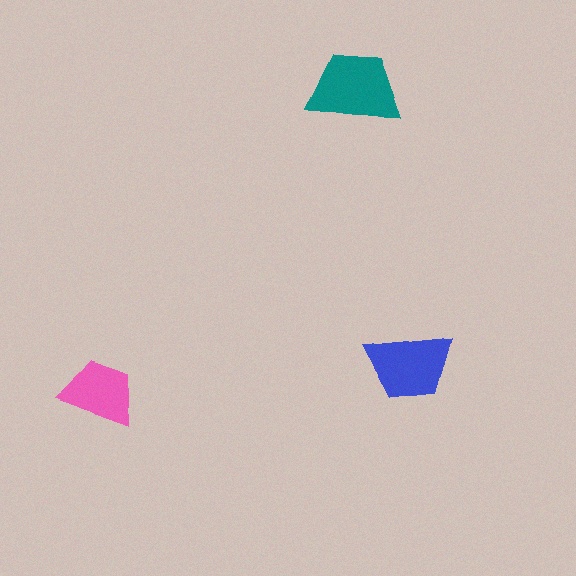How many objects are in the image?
There are 3 objects in the image.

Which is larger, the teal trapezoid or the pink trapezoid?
The teal one.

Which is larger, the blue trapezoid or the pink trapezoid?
The blue one.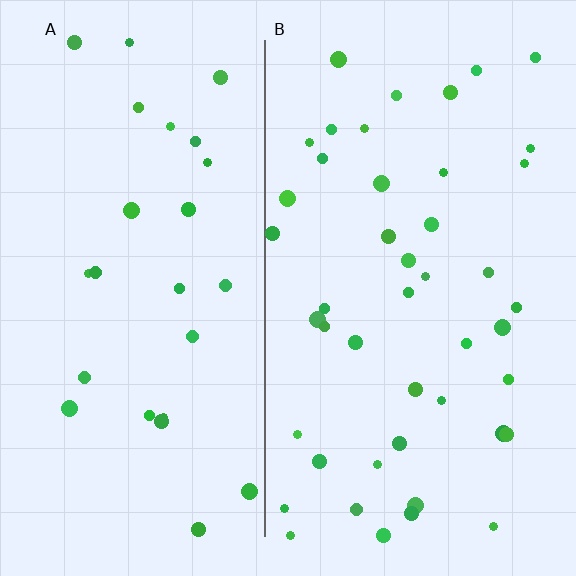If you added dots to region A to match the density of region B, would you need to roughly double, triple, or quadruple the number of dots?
Approximately double.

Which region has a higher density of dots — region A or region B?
B (the right).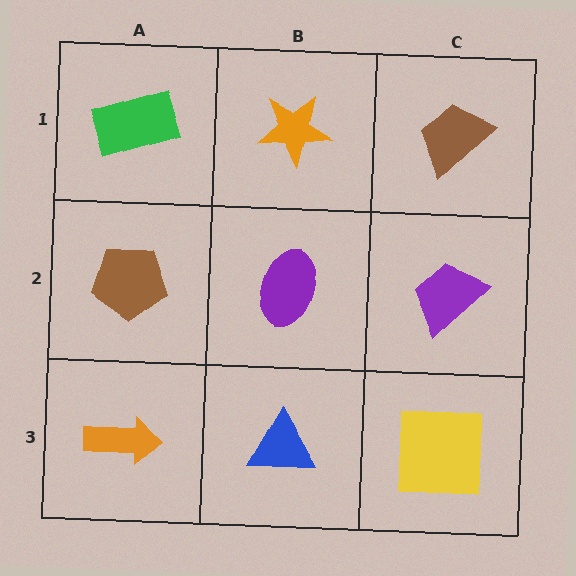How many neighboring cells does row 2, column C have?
3.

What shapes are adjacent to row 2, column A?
A green rectangle (row 1, column A), an orange arrow (row 3, column A), a purple ellipse (row 2, column B).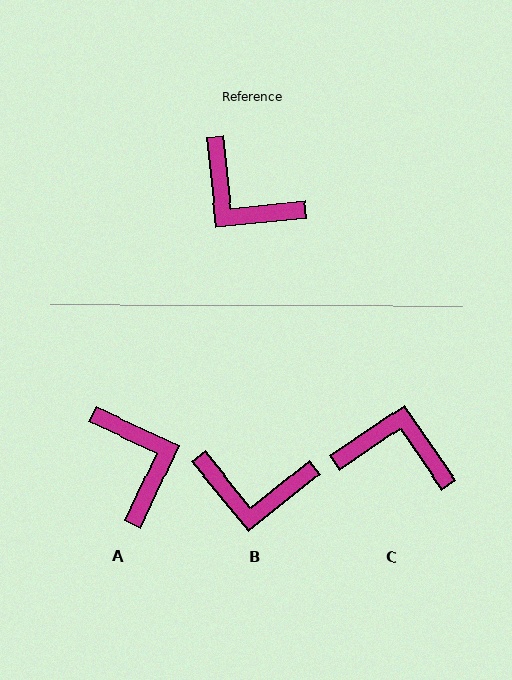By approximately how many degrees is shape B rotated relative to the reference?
Approximately 33 degrees counter-clockwise.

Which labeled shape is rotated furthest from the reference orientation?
C, about 152 degrees away.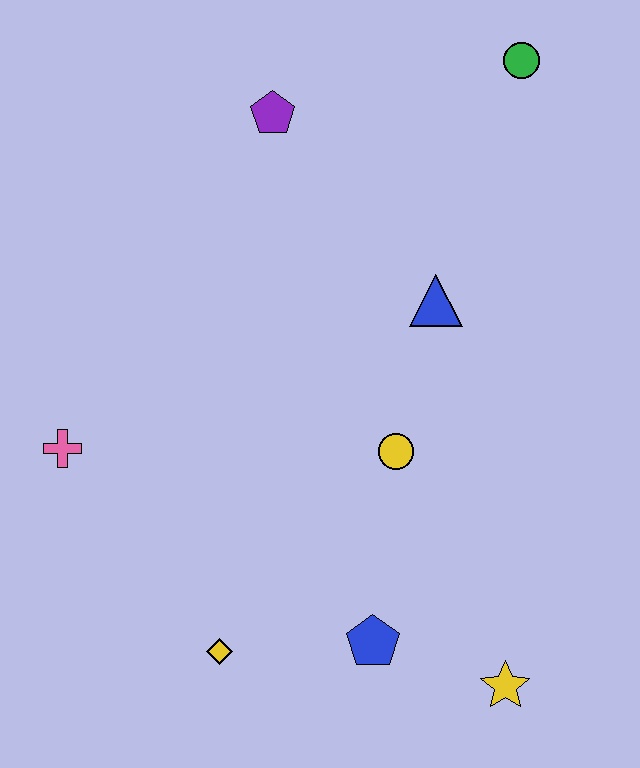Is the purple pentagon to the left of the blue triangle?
Yes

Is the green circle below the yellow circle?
No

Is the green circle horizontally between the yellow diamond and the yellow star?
No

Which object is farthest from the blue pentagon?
The green circle is farthest from the blue pentagon.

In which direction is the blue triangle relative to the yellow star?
The blue triangle is above the yellow star.